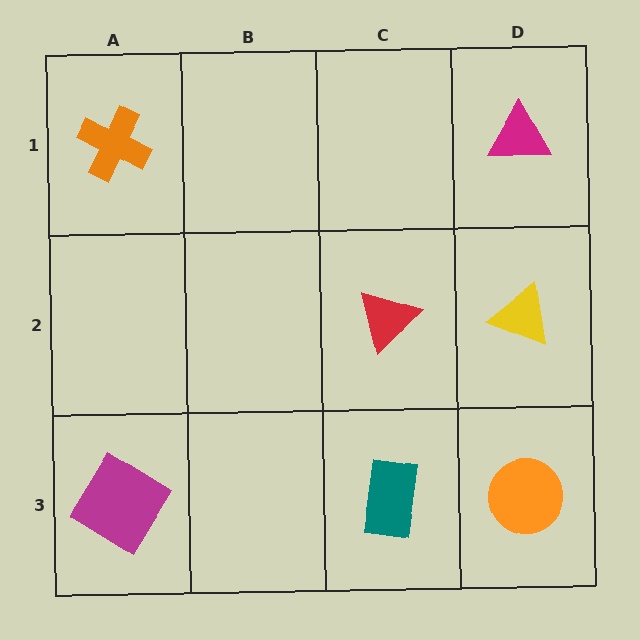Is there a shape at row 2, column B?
No, that cell is empty.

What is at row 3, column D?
An orange circle.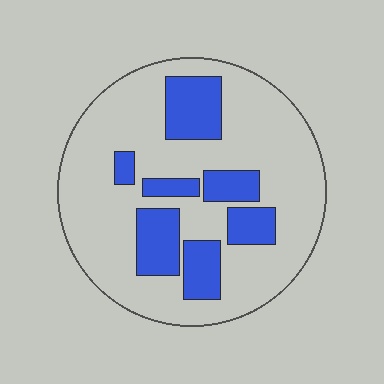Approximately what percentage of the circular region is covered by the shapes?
Approximately 25%.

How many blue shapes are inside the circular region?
7.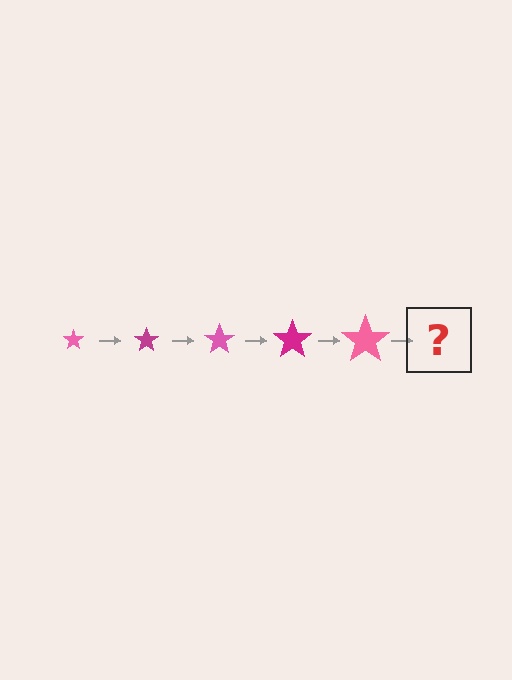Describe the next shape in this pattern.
It should be a magenta star, larger than the previous one.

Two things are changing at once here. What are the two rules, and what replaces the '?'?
The two rules are that the star grows larger each step and the color cycles through pink and magenta. The '?' should be a magenta star, larger than the previous one.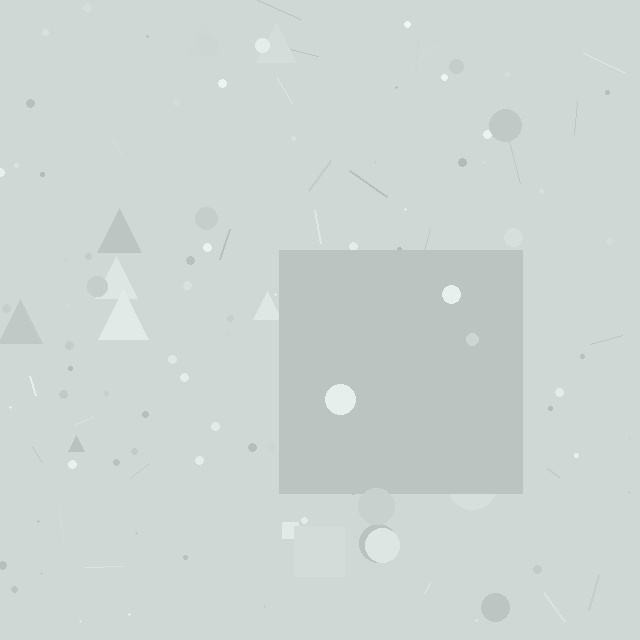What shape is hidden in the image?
A square is hidden in the image.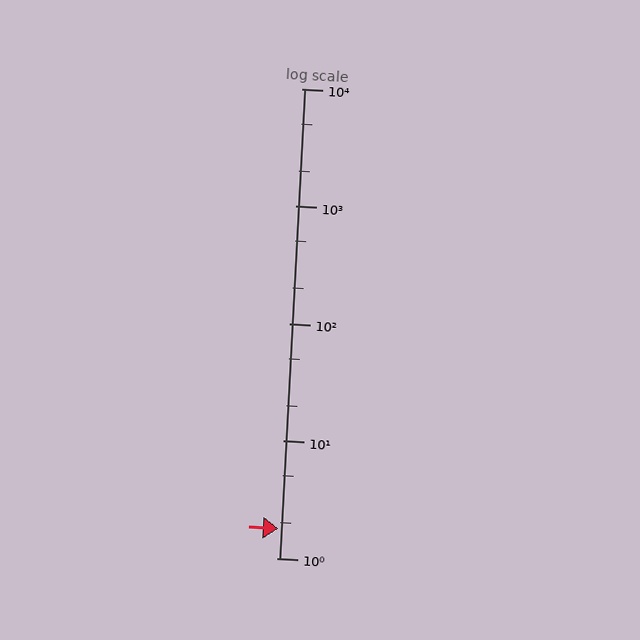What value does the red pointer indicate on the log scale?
The pointer indicates approximately 1.8.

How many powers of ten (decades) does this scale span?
The scale spans 4 decades, from 1 to 10000.